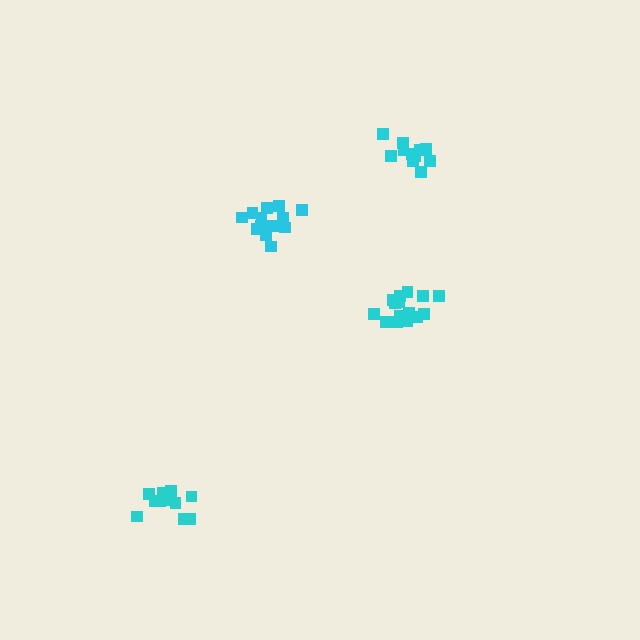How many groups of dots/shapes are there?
There are 4 groups.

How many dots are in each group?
Group 1: 11 dots, Group 2: 14 dots, Group 3: 17 dots, Group 4: 12 dots (54 total).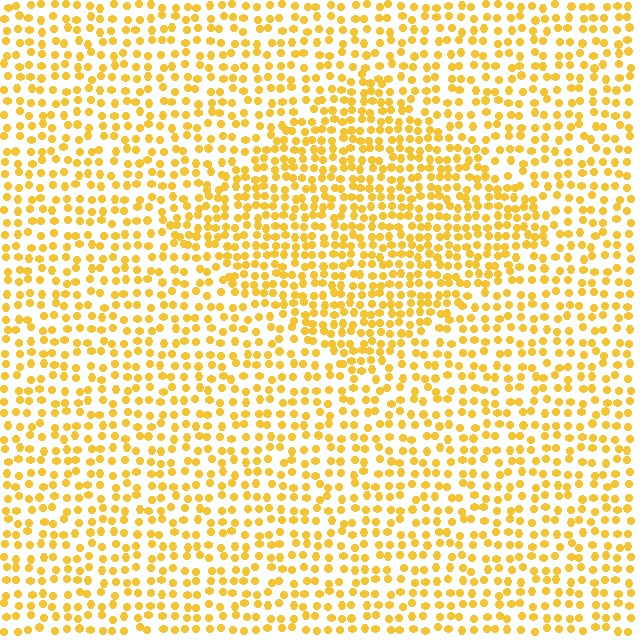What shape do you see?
I see a diamond.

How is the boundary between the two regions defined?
The boundary is defined by a change in element density (approximately 1.5x ratio). All elements are the same color, size, and shape.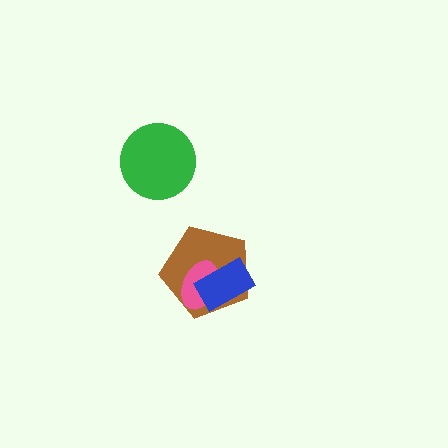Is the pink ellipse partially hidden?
Yes, it is partially covered by another shape.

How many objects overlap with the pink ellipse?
2 objects overlap with the pink ellipse.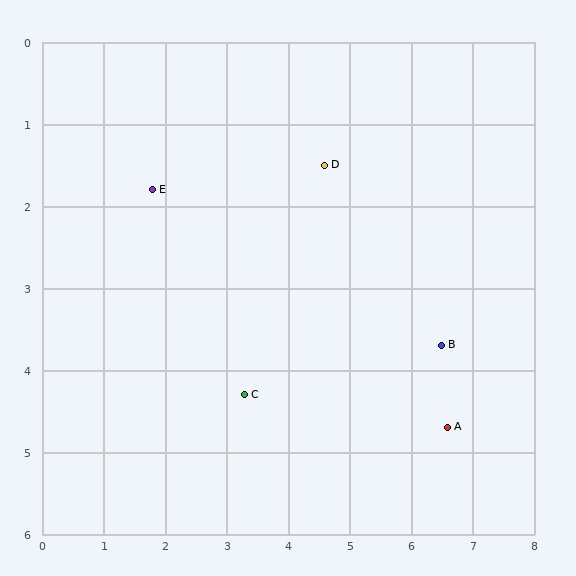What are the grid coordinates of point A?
Point A is at approximately (6.6, 4.7).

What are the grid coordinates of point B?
Point B is at approximately (6.5, 3.7).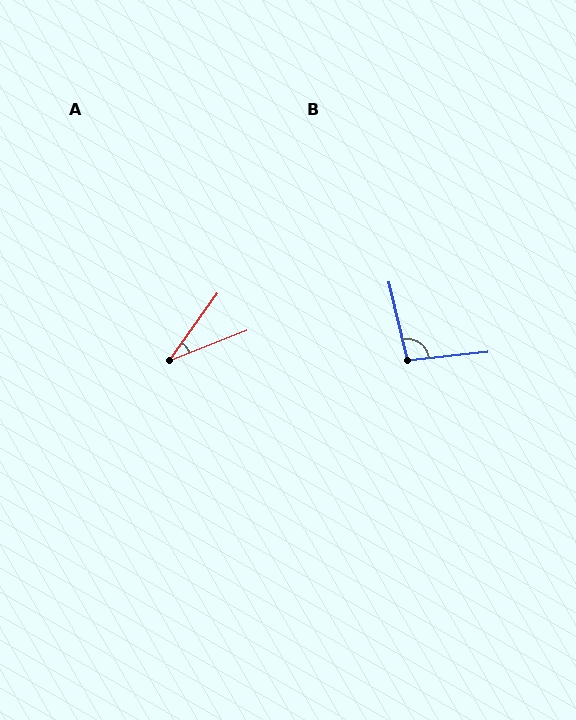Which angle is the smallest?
A, at approximately 33 degrees.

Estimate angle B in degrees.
Approximately 97 degrees.